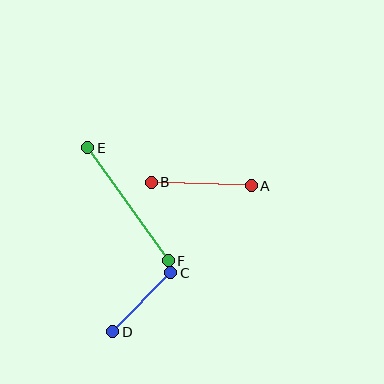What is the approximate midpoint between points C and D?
The midpoint is at approximately (142, 302) pixels.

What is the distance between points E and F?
The distance is approximately 139 pixels.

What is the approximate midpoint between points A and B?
The midpoint is at approximately (201, 184) pixels.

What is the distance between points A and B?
The distance is approximately 100 pixels.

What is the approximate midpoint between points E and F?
The midpoint is at approximately (128, 204) pixels.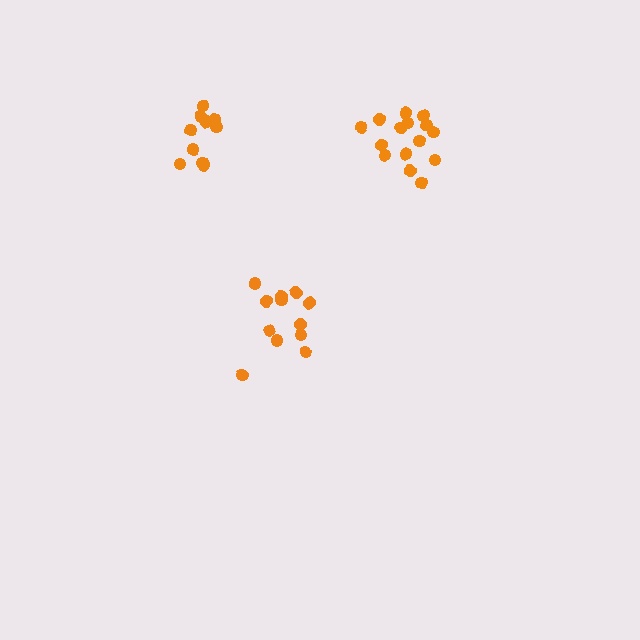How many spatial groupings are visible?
There are 3 spatial groupings.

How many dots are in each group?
Group 1: 12 dots, Group 2: 10 dots, Group 3: 15 dots (37 total).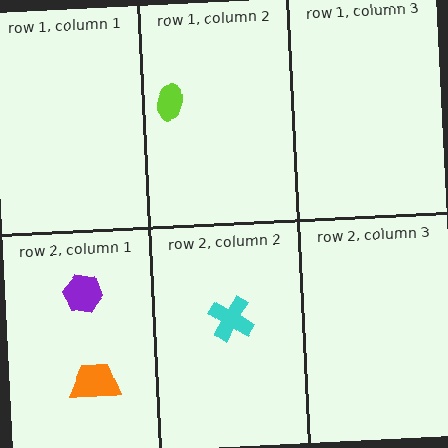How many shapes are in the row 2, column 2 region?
1.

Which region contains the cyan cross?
The row 2, column 2 region.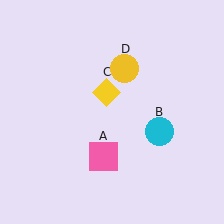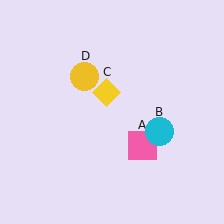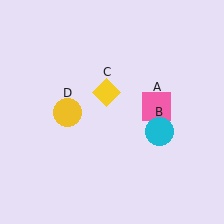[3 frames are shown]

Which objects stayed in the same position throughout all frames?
Cyan circle (object B) and yellow diamond (object C) remained stationary.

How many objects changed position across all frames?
2 objects changed position: pink square (object A), yellow circle (object D).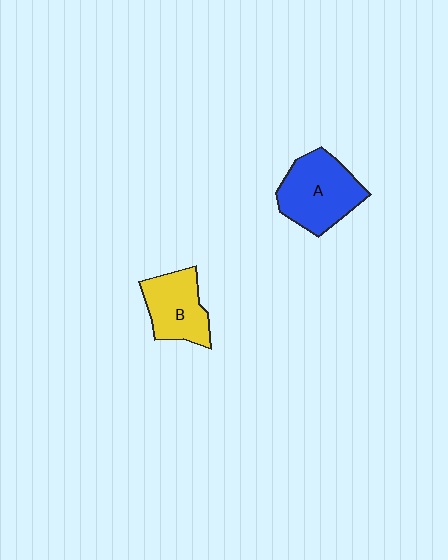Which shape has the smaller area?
Shape B (yellow).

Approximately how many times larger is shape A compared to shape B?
Approximately 1.3 times.